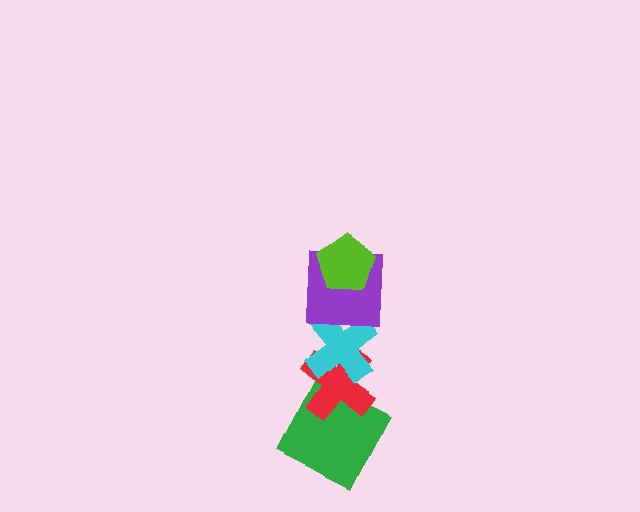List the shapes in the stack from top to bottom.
From top to bottom: the lime pentagon, the purple square, the cyan cross, the red cross, the green square.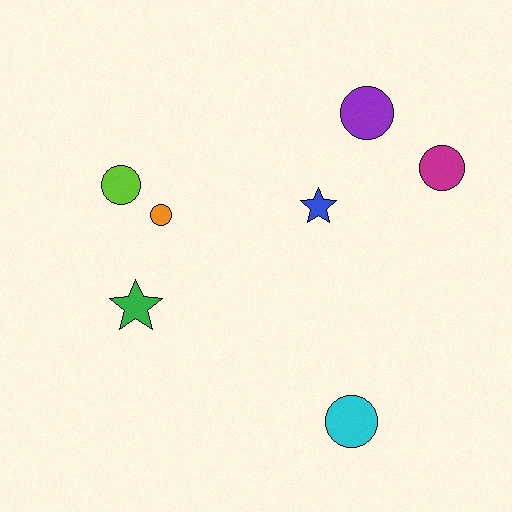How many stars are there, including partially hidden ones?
There are 2 stars.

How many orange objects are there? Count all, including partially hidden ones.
There is 1 orange object.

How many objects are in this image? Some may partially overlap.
There are 7 objects.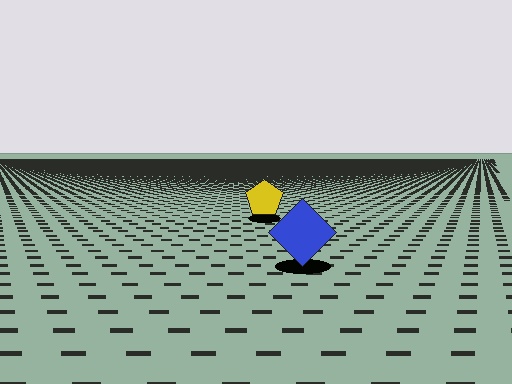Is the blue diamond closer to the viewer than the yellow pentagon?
Yes. The blue diamond is closer — you can tell from the texture gradient: the ground texture is coarser near it.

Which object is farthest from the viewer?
The yellow pentagon is farthest from the viewer. It appears smaller and the ground texture around it is denser.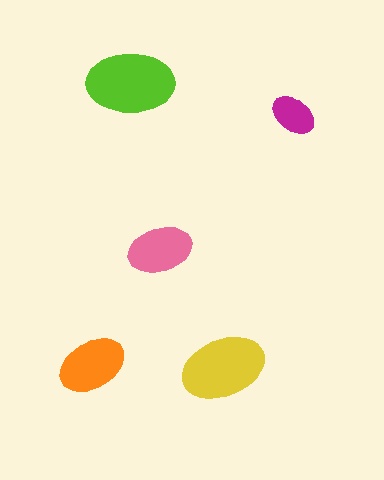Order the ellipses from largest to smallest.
the lime one, the yellow one, the orange one, the pink one, the magenta one.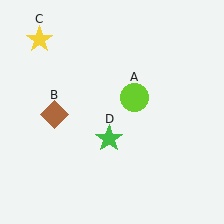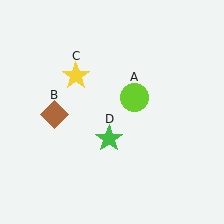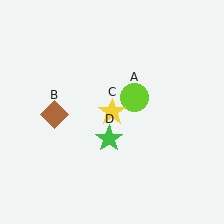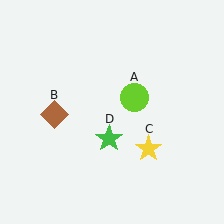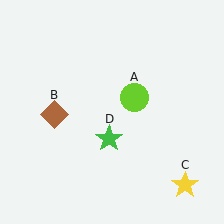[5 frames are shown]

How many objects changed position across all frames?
1 object changed position: yellow star (object C).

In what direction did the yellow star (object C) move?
The yellow star (object C) moved down and to the right.